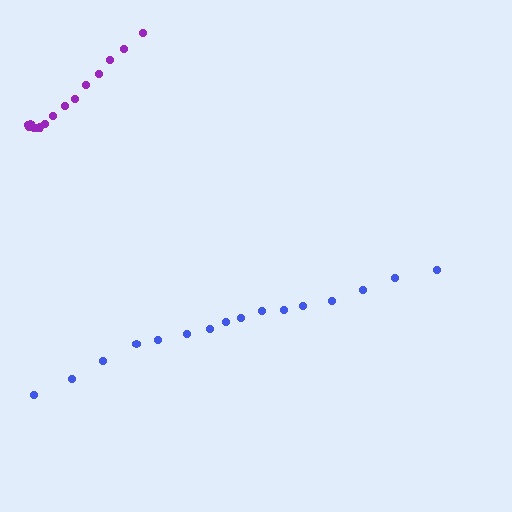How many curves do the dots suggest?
There are 2 distinct paths.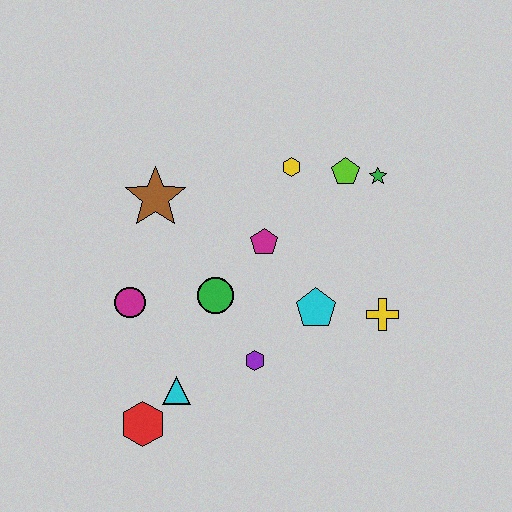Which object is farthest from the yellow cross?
The red hexagon is farthest from the yellow cross.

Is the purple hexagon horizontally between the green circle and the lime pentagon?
Yes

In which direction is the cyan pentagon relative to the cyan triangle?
The cyan pentagon is to the right of the cyan triangle.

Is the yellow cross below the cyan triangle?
No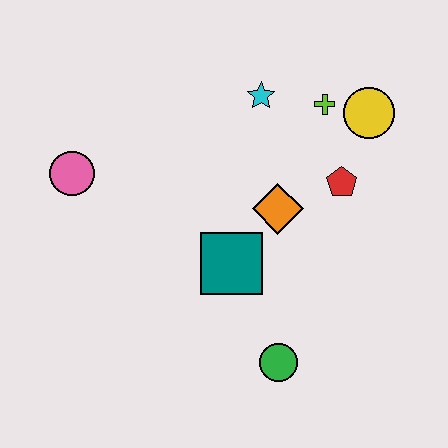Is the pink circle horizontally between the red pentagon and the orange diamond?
No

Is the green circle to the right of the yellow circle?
No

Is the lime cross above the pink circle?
Yes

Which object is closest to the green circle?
The teal square is closest to the green circle.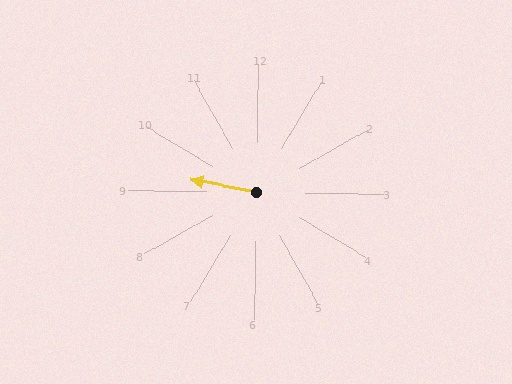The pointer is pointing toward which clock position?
Roughly 9 o'clock.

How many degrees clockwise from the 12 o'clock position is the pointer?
Approximately 280 degrees.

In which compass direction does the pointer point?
West.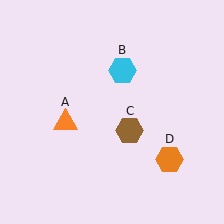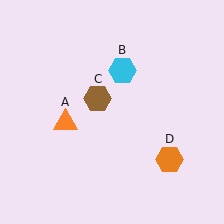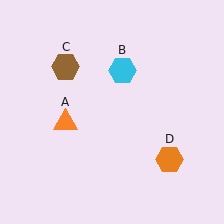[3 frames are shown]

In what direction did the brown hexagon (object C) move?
The brown hexagon (object C) moved up and to the left.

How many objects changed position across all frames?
1 object changed position: brown hexagon (object C).